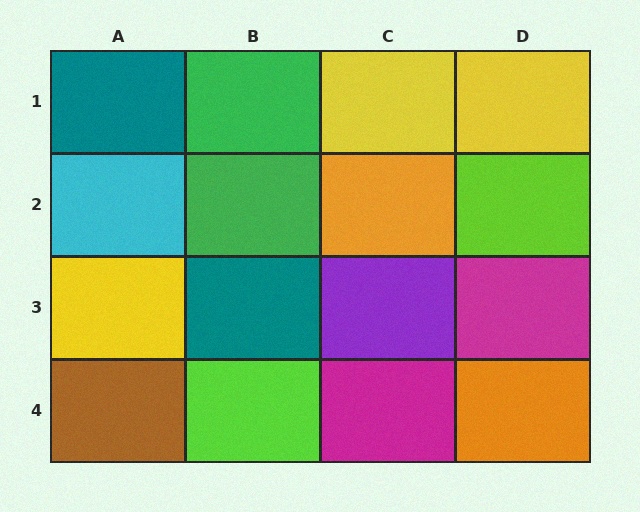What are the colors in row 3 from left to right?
Yellow, teal, purple, magenta.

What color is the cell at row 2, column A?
Cyan.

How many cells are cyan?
1 cell is cyan.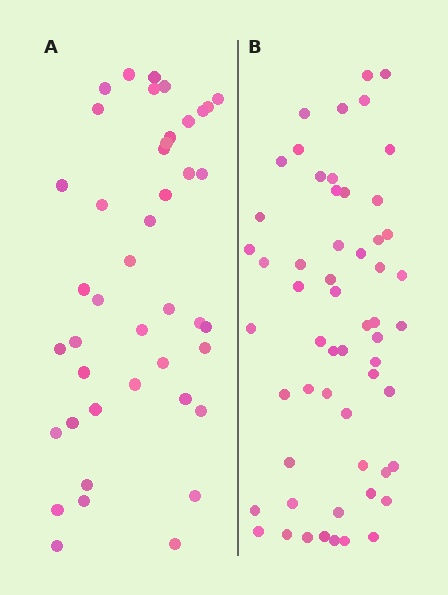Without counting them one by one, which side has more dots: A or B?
Region B (the right region) has more dots.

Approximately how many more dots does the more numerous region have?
Region B has approximately 15 more dots than region A.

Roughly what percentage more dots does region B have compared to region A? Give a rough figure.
About 35% more.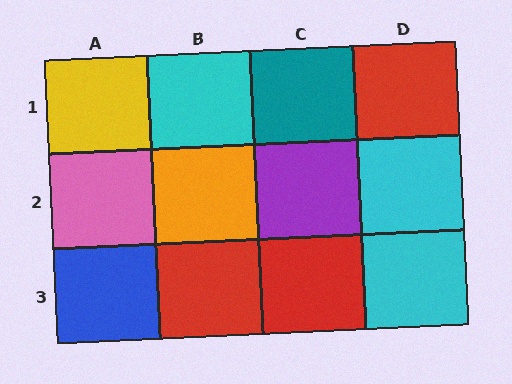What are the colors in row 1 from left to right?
Yellow, cyan, teal, red.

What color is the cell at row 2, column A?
Pink.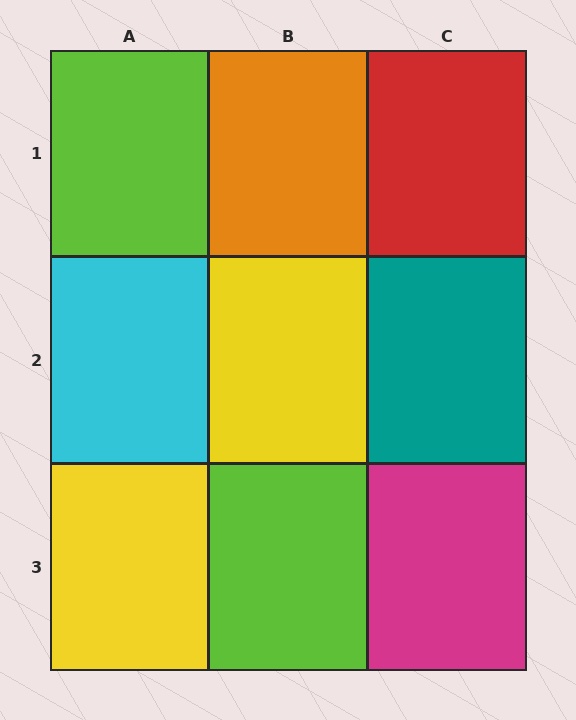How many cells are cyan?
1 cell is cyan.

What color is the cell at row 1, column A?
Lime.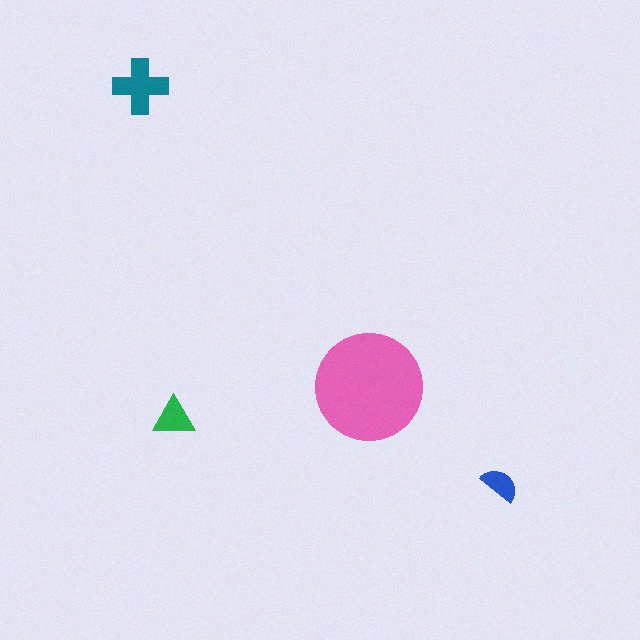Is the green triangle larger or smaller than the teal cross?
Smaller.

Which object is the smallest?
The blue semicircle.